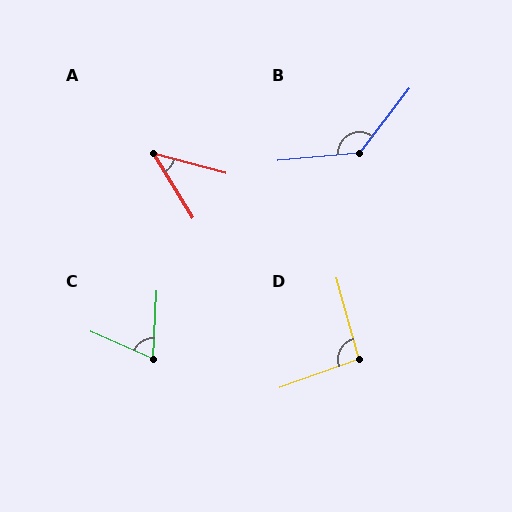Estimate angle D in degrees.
Approximately 94 degrees.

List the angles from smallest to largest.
A (43°), C (69°), D (94°), B (133°).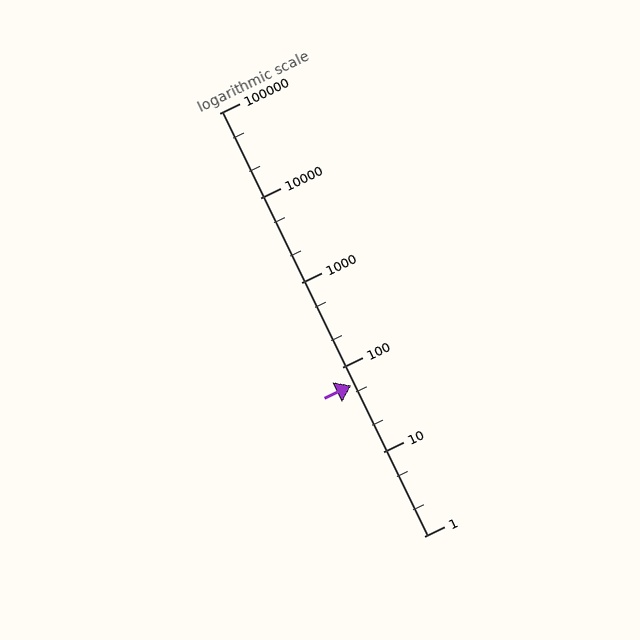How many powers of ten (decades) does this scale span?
The scale spans 5 decades, from 1 to 100000.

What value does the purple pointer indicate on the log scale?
The pointer indicates approximately 60.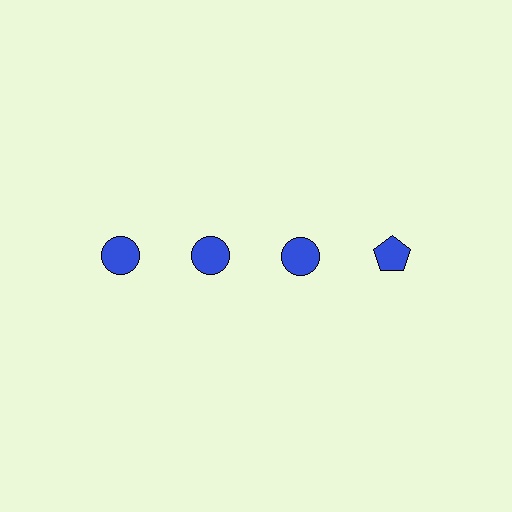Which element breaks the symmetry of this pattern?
The blue pentagon in the top row, second from right column breaks the symmetry. All other shapes are blue circles.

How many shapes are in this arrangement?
There are 4 shapes arranged in a grid pattern.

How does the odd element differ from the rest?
It has a different shape: pentagon instead of circle.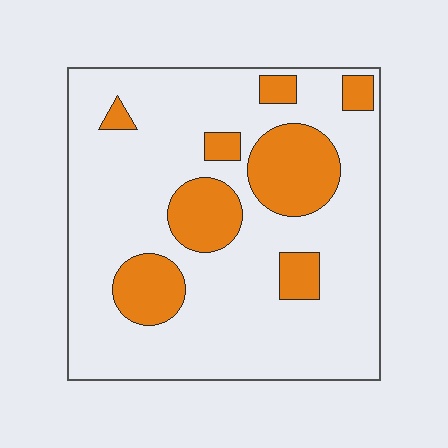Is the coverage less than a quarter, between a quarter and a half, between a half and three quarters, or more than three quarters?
Less than a quarter.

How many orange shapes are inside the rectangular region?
8.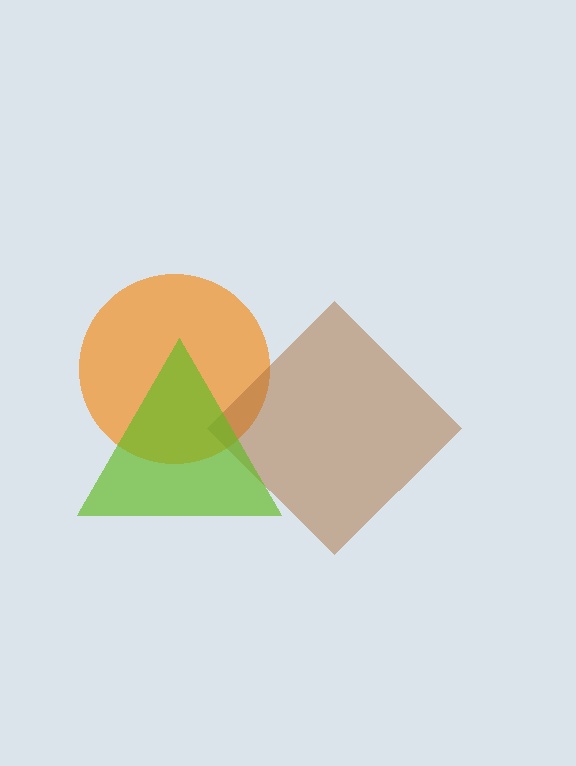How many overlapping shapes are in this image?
There are 3 overlapping shapes in the image.